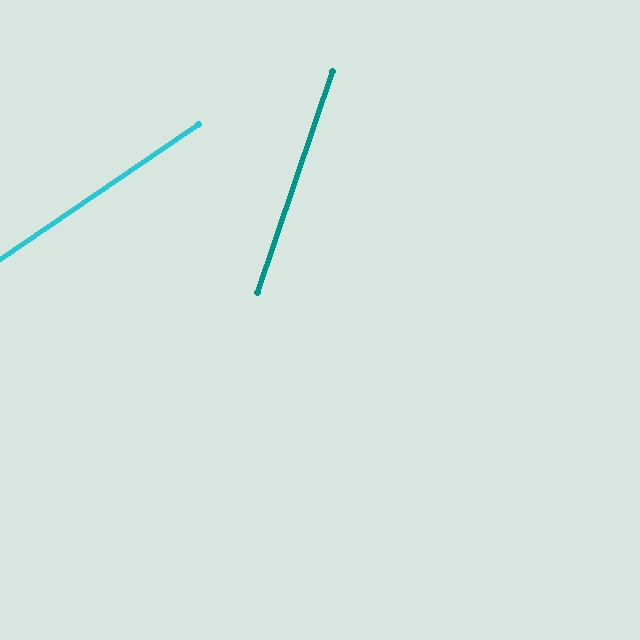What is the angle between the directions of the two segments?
Approximately 37 degrees.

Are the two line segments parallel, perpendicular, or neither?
Neither parallel nor perpendicular — they differ by about 37°.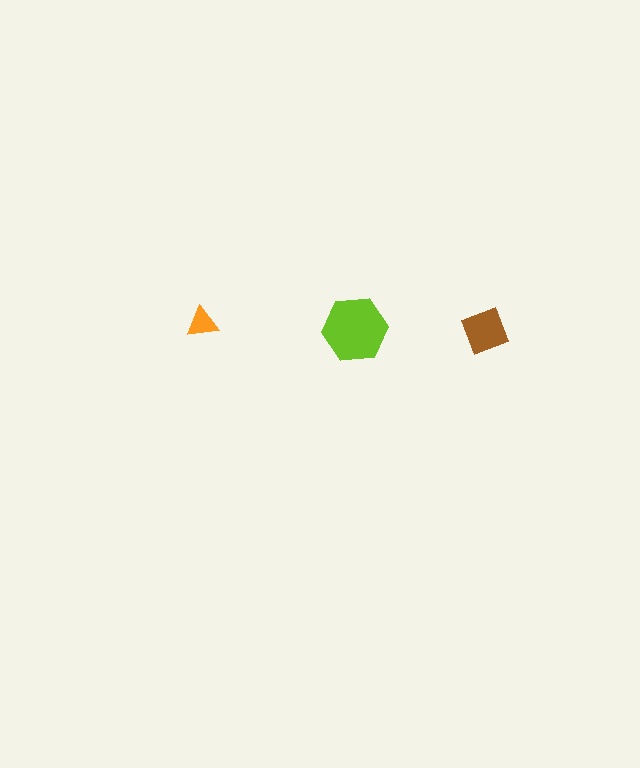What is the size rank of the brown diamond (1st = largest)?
2nd.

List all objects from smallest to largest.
The orange triangle, the brown diamond, the lime hexagon.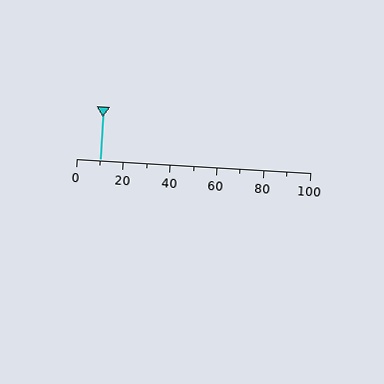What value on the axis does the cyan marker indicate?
The marker indicates approximately 10.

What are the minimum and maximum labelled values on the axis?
The axis runs from 0 to 100.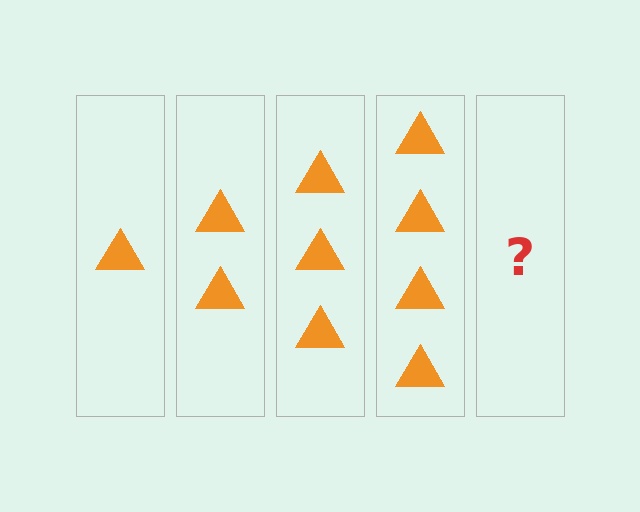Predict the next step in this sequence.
The next step is 5 triangles.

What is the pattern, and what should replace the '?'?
The pattern is that each step adds one more triangle. The '?' should be 5 triangles.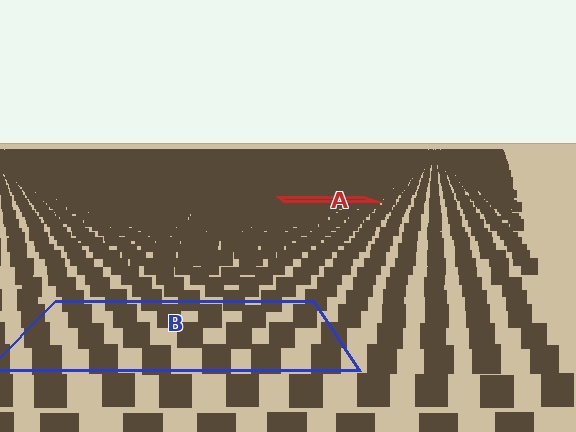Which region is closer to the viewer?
Region B is closer. The texture elements there are larger and more spread out.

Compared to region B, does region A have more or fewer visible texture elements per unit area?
Region A has more texture elements per unit area — they are packed more densely because it is farther away.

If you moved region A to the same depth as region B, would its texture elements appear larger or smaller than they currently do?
They would appear larger. At a closer depth, the same texture elements are projected at a bigger on-screen size.